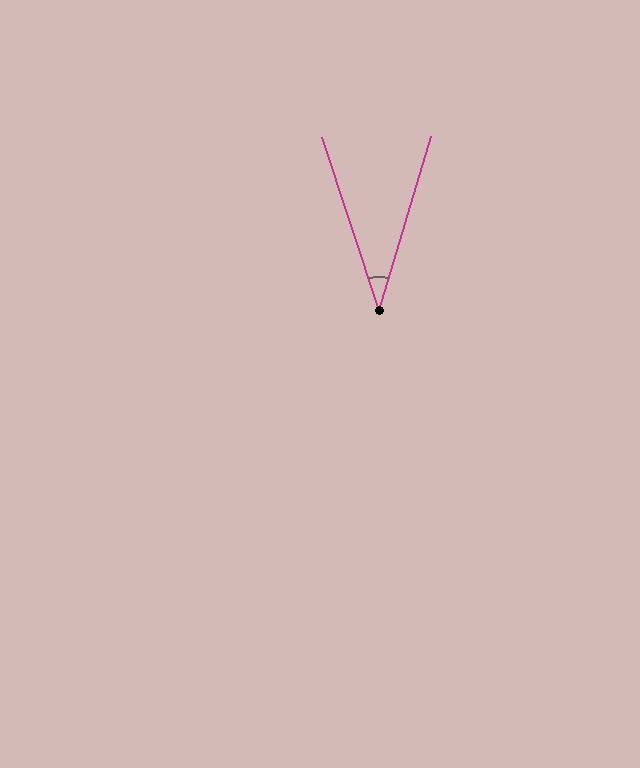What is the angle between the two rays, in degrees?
Approximately 35 degrees.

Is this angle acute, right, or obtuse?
It is acute.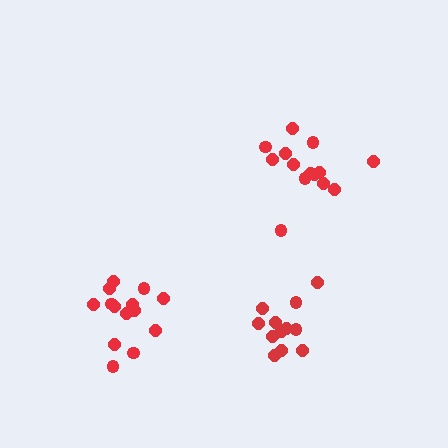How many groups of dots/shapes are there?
There are 3 groups.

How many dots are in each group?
Group 1: 14 dots, Group 2: 14 dots, Group 3: 12 dots (40 total).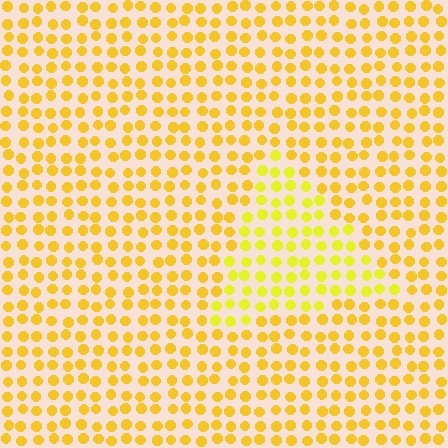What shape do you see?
I see a triangle.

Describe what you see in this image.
The image is filled with small yellow elements in a uniform arrangement. A triangle-shaped region is visible where the elements are tinted to a slightly different hue, forming a subtle color boundary.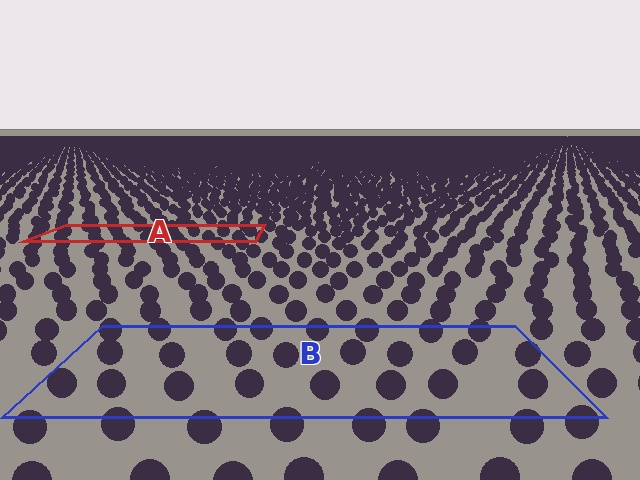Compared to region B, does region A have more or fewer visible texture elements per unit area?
Region A has more texture elements per unit area — they are packed more densely because it is farther away.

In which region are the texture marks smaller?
The texture marks are smaller in region A, because it is farther away.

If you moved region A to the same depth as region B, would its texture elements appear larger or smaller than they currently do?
They would appear larger. At a closer depth, the same texture elements are projected at a bigger on-screen size.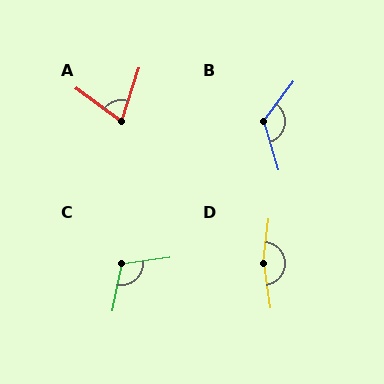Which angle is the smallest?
A, at approximately 71 degrees.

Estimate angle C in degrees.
Approximately 109 degrees.